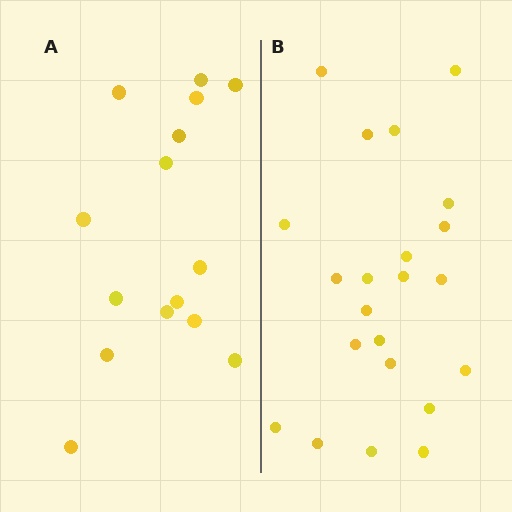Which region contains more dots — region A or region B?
Region B (the right region) has more dots.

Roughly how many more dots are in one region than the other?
Region B has roughly 8 or so more dots than region A.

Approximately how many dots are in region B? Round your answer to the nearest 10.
About 20 dots. (The exact count is 22, which rounds to 20.)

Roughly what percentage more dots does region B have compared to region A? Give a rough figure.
About 45% more.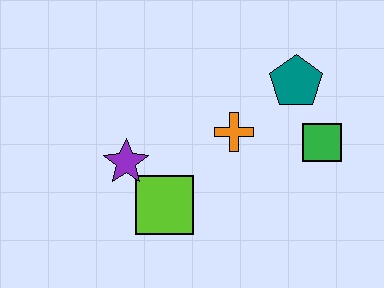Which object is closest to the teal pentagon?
The green square is closest to the teal pentagon.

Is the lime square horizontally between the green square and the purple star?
Yes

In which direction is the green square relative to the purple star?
The green square is to the right of the purple star.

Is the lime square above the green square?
No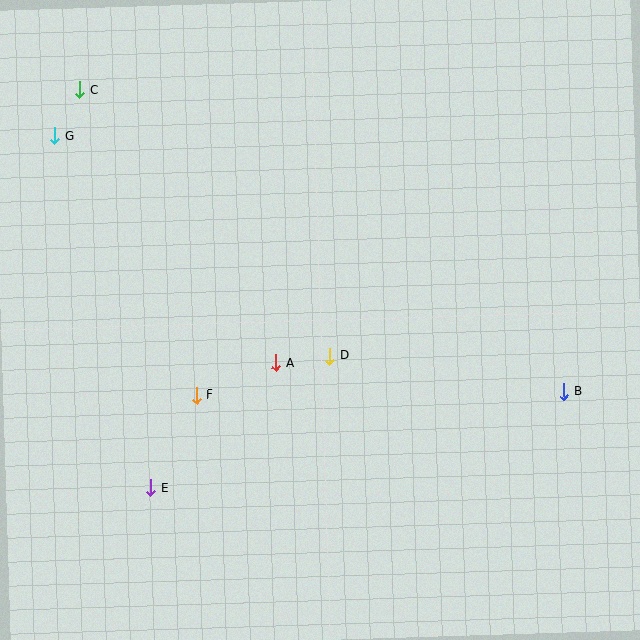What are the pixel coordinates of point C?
Point C is at (80, 90).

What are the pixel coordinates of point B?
Point B is at (564, 392).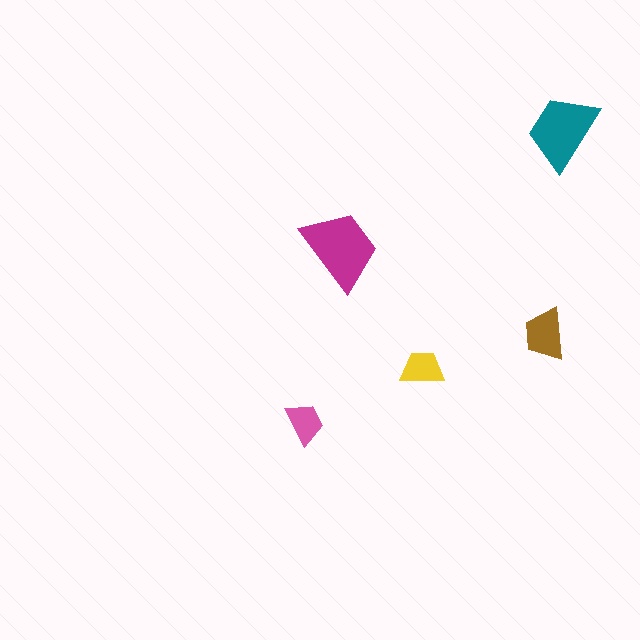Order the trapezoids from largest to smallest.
the magenta one, the teal one, the brown one, the yellow one, the pink one.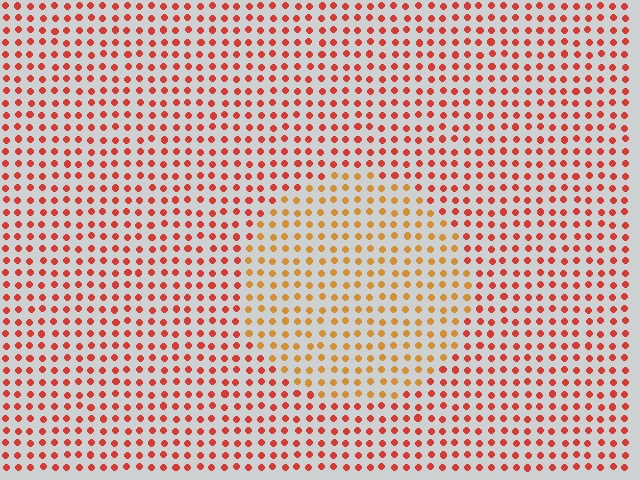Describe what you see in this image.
The image is filled with small red elements in a uniform arrangement. A circle-shaped region is visible where the elements are tinted to a slightly different hue, forming a subtle color boundary.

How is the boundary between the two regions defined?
The boundary is defined purely by a slight shift in hue (about 32 degrees). Spacing, size, and orientation are identical on both sides.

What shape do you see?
I see a circle.